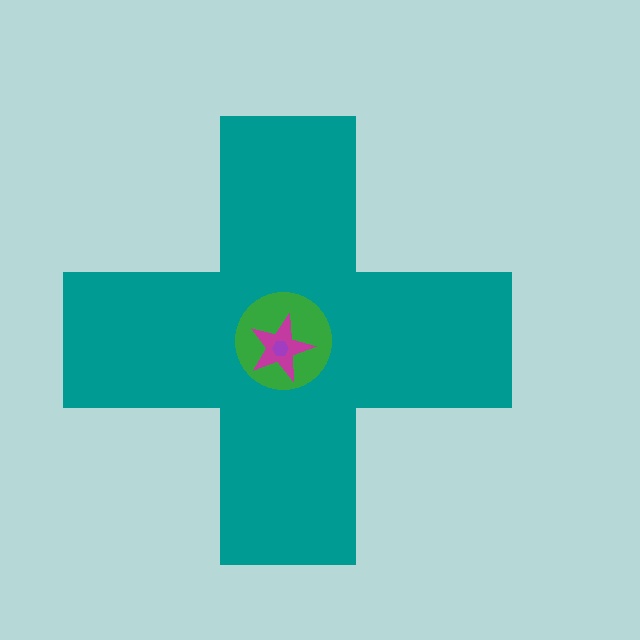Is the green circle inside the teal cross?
Yes.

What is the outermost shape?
The teal cross.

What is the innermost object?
The purple hexagon.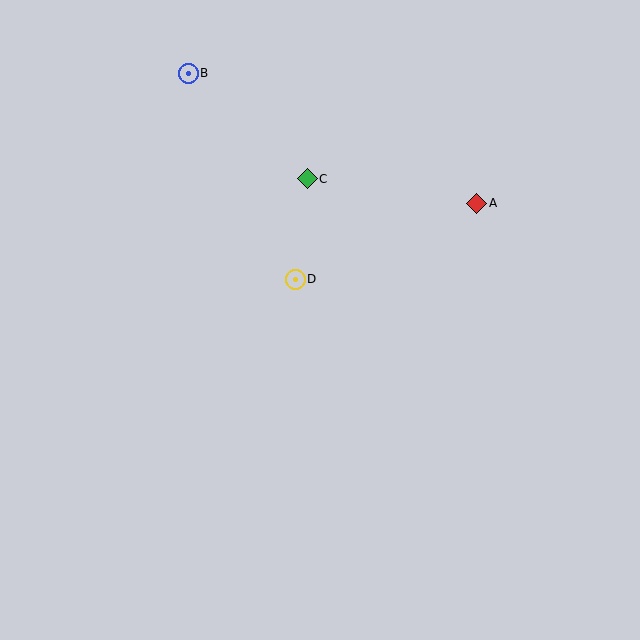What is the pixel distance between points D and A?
The distance between D and A is 197 pixels.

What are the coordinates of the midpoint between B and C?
The midpoint between B and C is at (248, 126).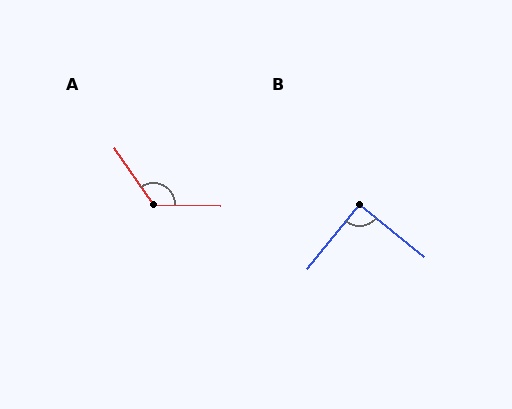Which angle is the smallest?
B, at approximately 90 degrees.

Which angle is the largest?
A, at approximately 126 degrees.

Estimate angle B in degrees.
Approximately 90 degrees.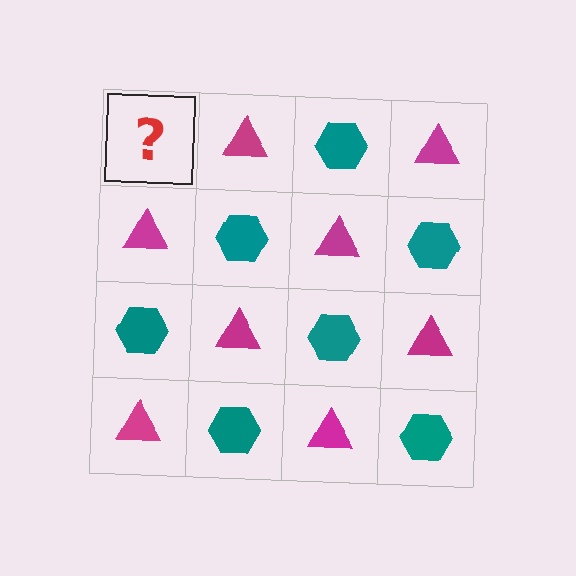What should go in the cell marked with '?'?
The missing cell should contain a teal hexagon.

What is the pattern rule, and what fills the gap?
The rule is that it alternates teal hexagon and magenta triangle in a checkerboard pattern. The gap should be filled with a teal hexagon.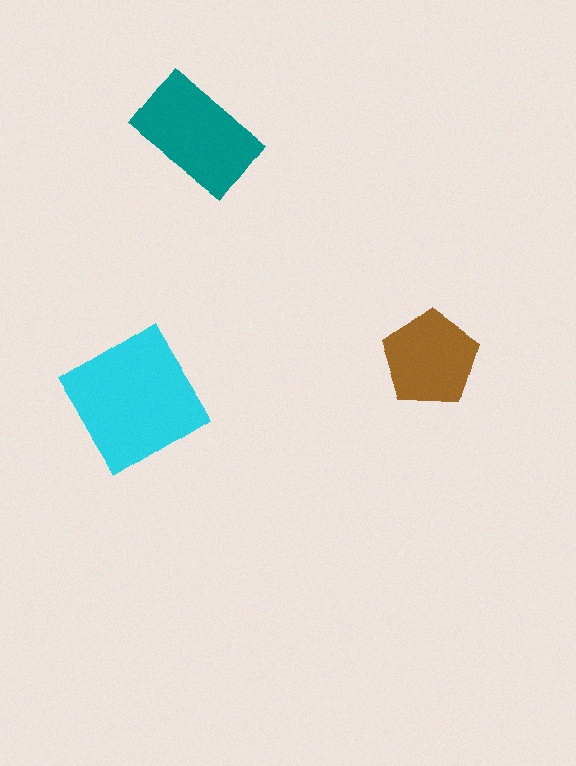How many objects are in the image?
There are 3 objects in the image.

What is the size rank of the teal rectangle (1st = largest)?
2nd.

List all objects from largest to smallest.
The cyan diamond, the teal rectangle, the brown pentagon.